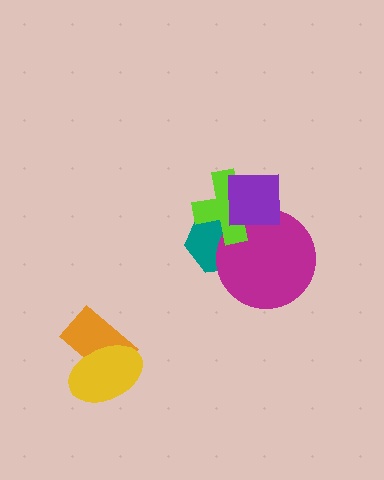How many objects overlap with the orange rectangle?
1 object overlaps with the orange rectangle.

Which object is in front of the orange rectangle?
The yellow ellipse is in front of the orange rectangle.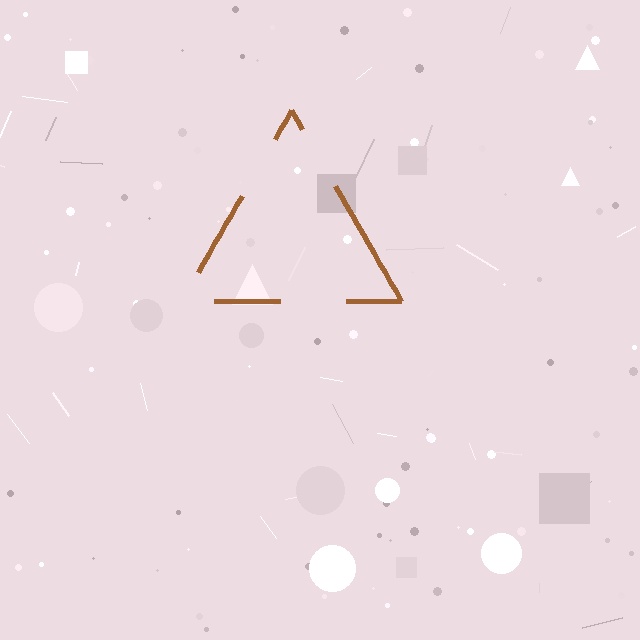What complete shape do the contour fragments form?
The contour fragments form a triangle.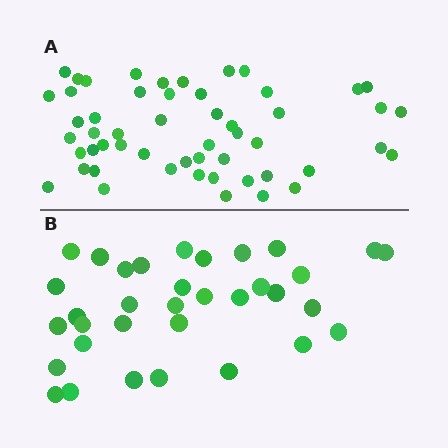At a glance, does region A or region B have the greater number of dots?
Region A (the top region) has more dots.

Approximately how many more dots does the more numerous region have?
Region A has approximately 20 more dots than region B.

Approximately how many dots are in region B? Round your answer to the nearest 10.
About 30 dots. (The exact count is 34, which rounds to 30.)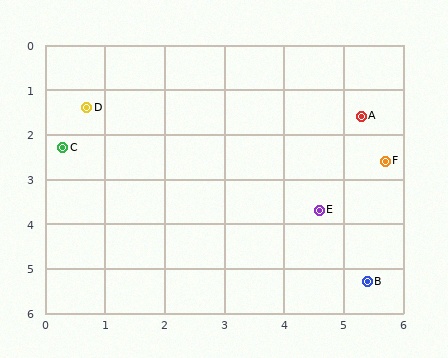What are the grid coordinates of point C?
Point C is at approximately (0.3, 2.3).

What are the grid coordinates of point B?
Point B is at approximately (5.4, 5.3).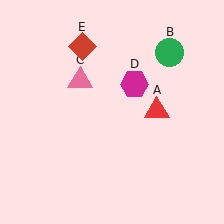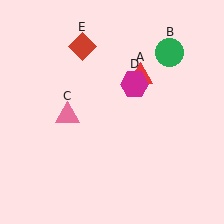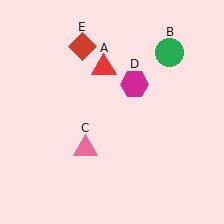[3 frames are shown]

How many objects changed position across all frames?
2 objects changed position: red triangle (object A), pink triangle (object C).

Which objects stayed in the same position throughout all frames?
Green circle (object B) and magenta hexagon (object D) and red diamond (object E) remained stationary.